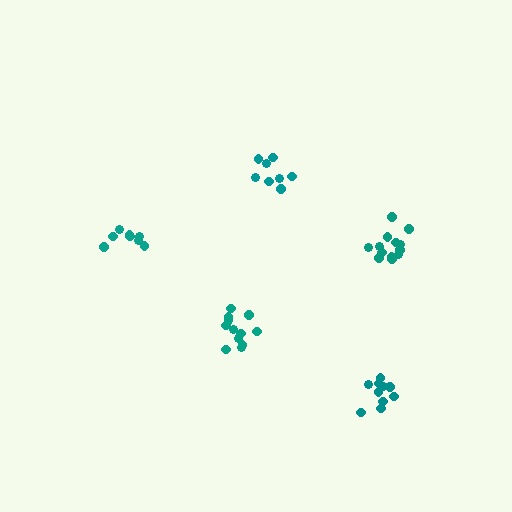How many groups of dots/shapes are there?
There are 5 groups.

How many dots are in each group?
Group 1: 12 dots, Group 2: 13 dots, Group 3: 8 dots, Group 4: 8 dots, Group 5: 10 dots (51 total).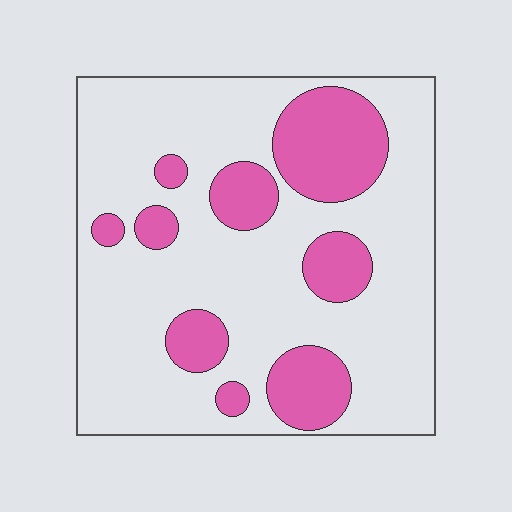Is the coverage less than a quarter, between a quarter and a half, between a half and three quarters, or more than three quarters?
Less than a quarter.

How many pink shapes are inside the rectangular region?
9.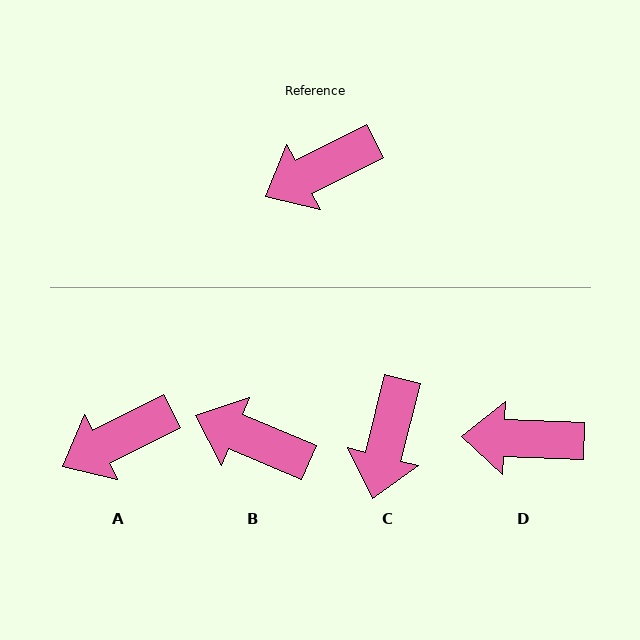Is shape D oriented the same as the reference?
No, it is off by about 29 degrees.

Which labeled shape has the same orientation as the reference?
A.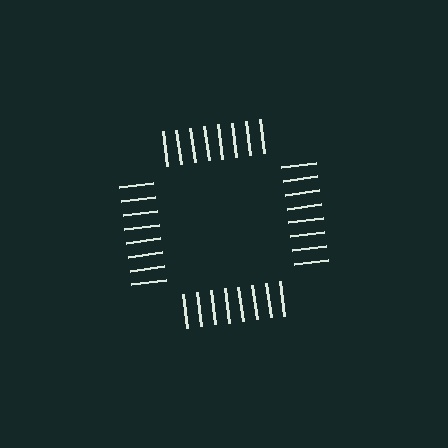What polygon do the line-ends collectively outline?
An illusory square — the line segments terminate on its edges but no continuous stroke is drawn.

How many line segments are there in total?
32 — 8 along each of the 4 edges.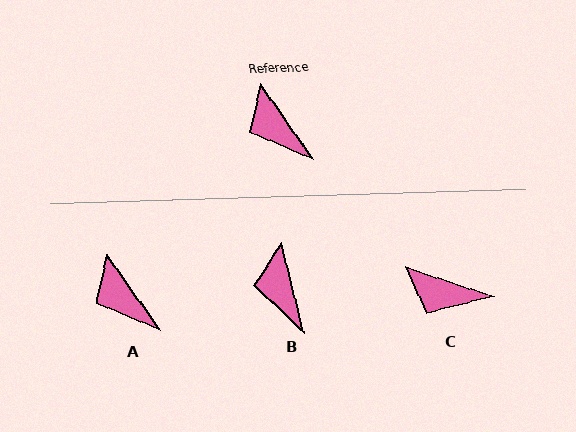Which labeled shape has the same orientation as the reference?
A.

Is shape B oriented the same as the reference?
No, it is off by about 21 degrees.